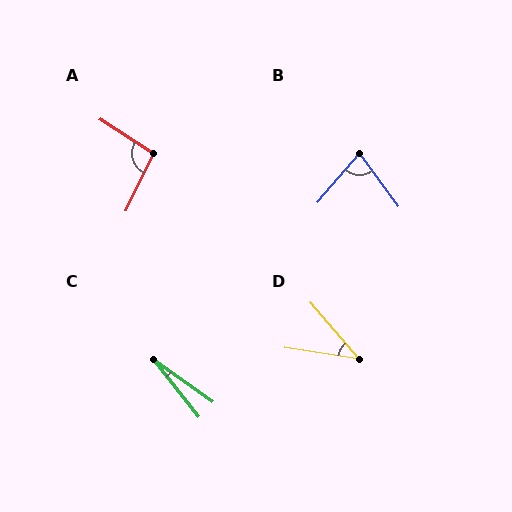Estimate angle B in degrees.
Approximately 77 degrees.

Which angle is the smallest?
C, at approximately 16 degrees.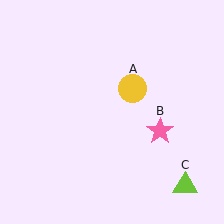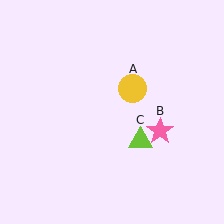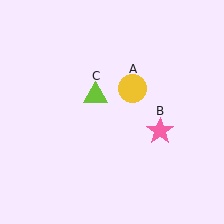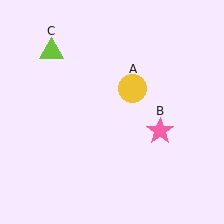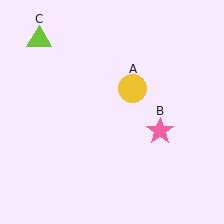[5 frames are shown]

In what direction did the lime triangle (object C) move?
The lime triangle (object C) moved up and to the left.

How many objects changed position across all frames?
1 object changed position: lime triangle (object C).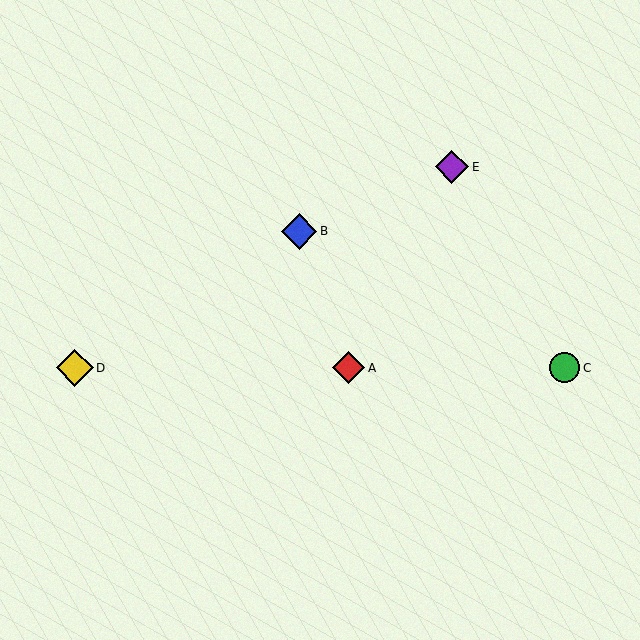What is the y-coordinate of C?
Object C is at y≈368.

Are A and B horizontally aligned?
No, A is at y≈368 and B is at y≈231.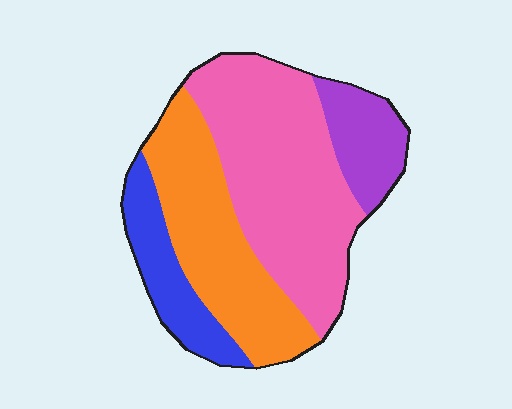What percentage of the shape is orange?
Orange takes up between a quarter and a half of the shape.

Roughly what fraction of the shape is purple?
Purple takes up about one eighth (1/8) of the shape.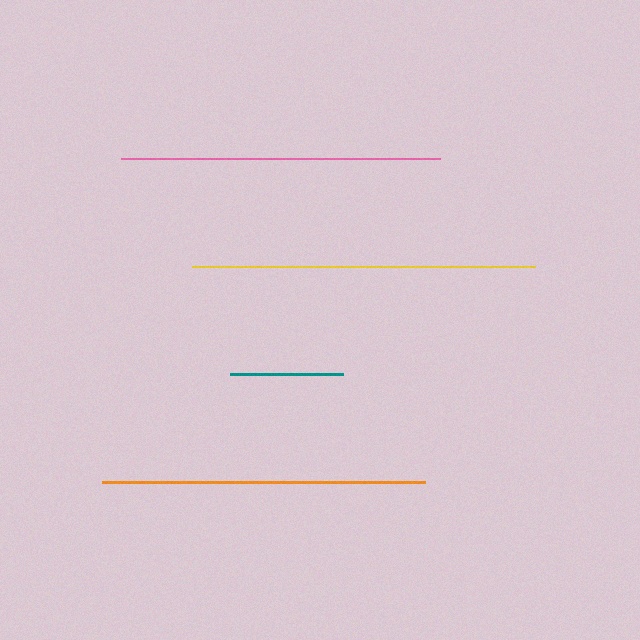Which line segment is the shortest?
The teal line is the shortest at approximately 113 pixels.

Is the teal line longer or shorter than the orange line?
The orange line is longer than the teal line.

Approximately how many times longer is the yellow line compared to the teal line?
The yellow line is approximately 3.0 times the length of the teal line.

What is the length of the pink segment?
The pink segment is approximately 318 pixels long.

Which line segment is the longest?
The yellow line is the longest at approximately 343 pixels.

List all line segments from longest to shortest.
From longest to shortest: yellow, orange, pink, teal.